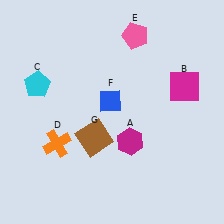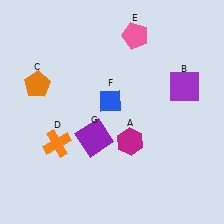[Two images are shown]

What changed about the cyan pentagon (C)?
In Image 1, C is cyan. In Image 2, it changed to orange.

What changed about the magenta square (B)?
In Image 1, B is magenta. In Image 2, it changed to purple.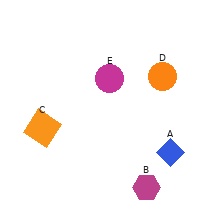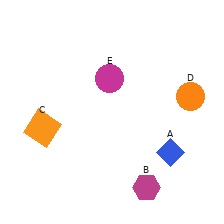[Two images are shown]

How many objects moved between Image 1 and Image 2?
1 object moved between the two images.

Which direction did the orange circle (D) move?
The orange circle (D) moved right.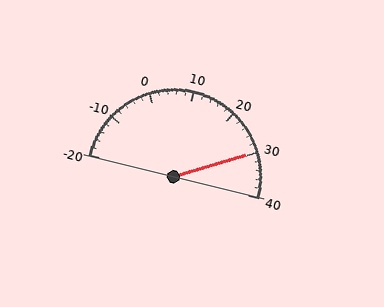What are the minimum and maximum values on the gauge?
The gauge ranges from -20 to 40.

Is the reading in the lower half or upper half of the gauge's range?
The reading is in the upper half of the range (-20 to 40).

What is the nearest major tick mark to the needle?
The nearest major tick mark is 30.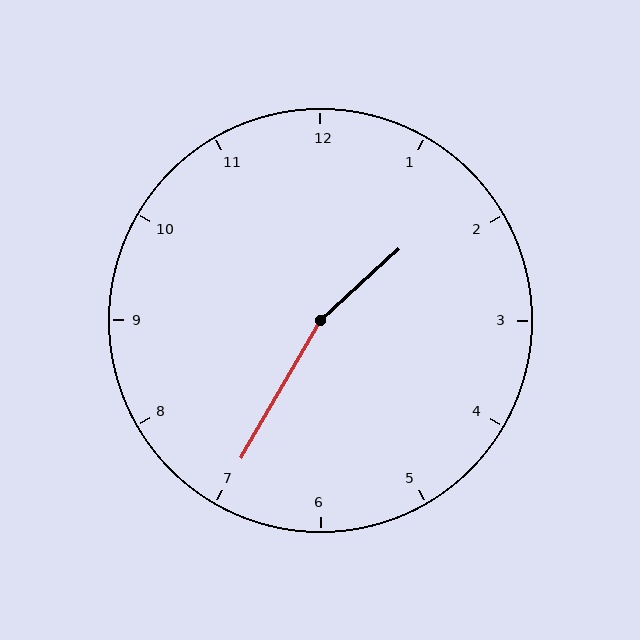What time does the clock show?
1:35.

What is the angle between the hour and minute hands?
Approximately 162 degrees.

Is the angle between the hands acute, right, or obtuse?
It is obtuse.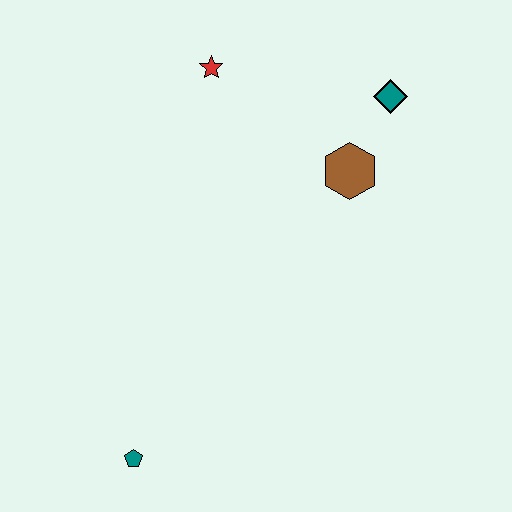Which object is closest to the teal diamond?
The brown hexagon is closest to the teal diamond.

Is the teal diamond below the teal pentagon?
No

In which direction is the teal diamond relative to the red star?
The teal diamond is to the right of the red star.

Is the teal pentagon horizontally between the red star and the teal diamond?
No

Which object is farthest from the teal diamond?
The teal pentagon is farthest from the teal diamond.